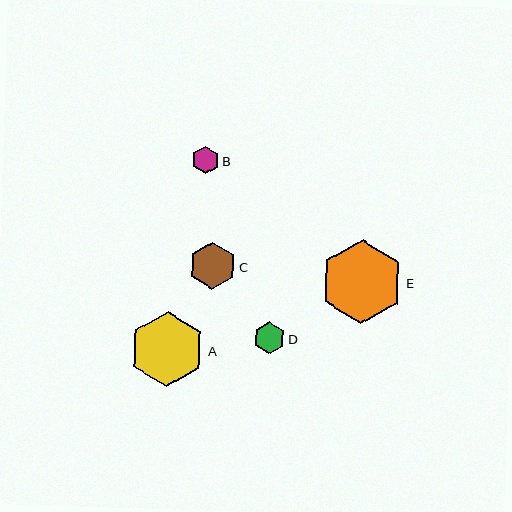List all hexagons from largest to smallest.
From largest to smallest: E, A, C, D, B.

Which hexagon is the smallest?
Hexagon B is the smallest with a size of approximately 27 pixels.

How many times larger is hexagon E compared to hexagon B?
Hexagon E is approximately 3.1 times the size of hexagon B.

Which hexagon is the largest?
Hexagon E is the largest with a size of approximately 84 pixels.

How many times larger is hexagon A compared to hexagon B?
Hexagon A is approximately 2.8 times the size of hexagon B.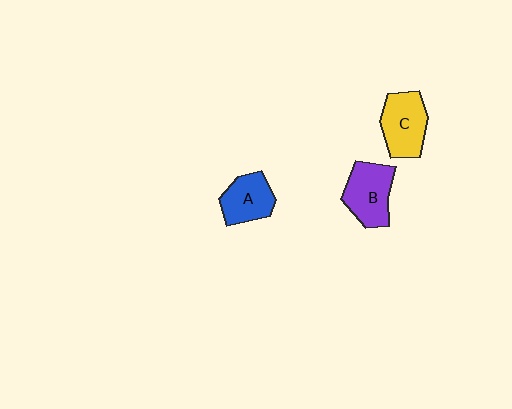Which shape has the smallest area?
Shape A (blue).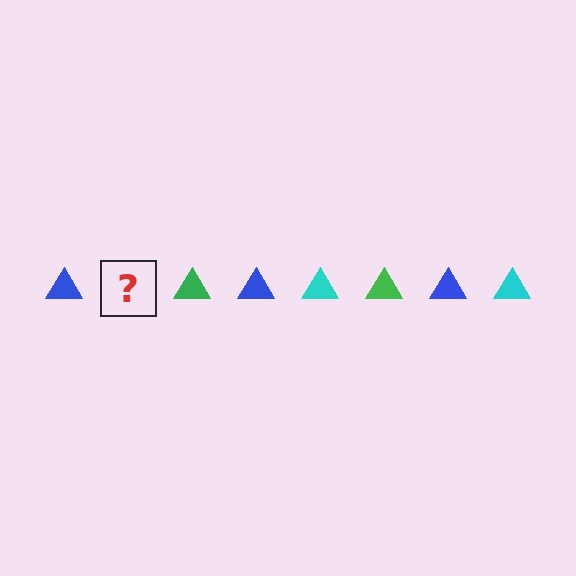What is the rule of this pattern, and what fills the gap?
The rule is that the pattern cycles through blue, cyan, green triangles. The gap should be filled with a cyan triangle.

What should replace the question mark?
The question mark should be replaced with a cyan triangle.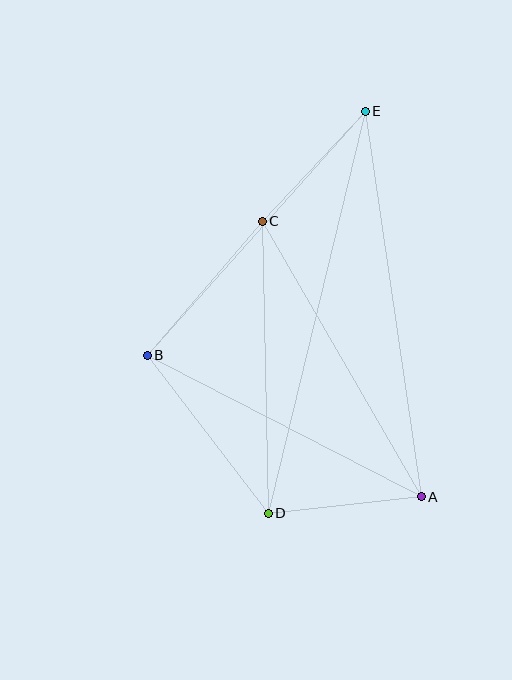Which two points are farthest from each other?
Points D and E are farthest from each other.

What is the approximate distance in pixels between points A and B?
The distance between A and B is approximately 309 pixels.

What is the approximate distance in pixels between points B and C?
The distance between B and C is approximately 177 pixels.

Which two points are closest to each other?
Points C and E are closest to each other.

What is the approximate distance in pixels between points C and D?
The distance between C and D is approximately 292 pixels.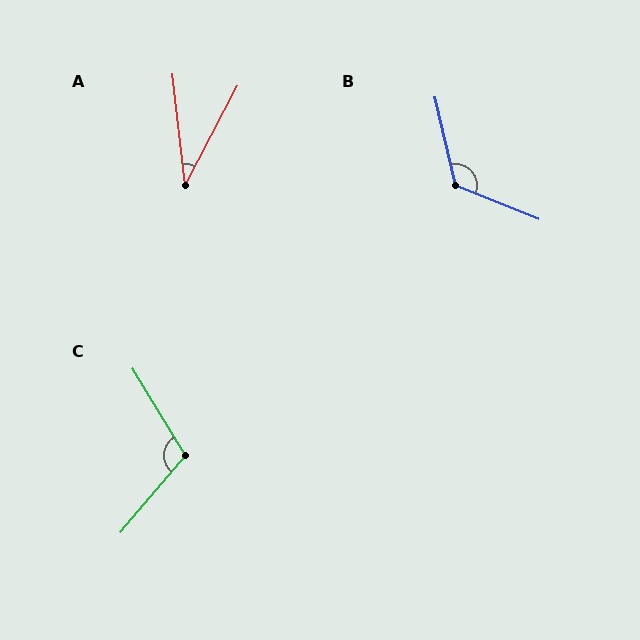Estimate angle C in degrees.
Approximately 109 degrees.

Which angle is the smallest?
A, at approximately 34 degrees.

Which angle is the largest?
B, at approximately 125 degrees.